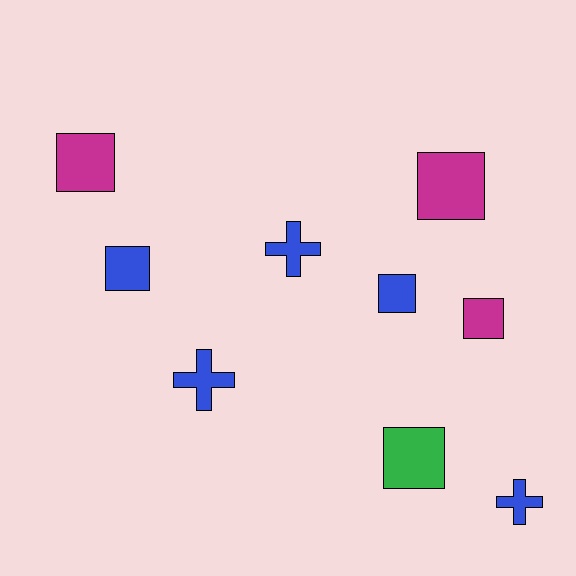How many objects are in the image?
There are 9 objects.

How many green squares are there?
There is 1 green square.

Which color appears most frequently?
Blue, with 5 objects.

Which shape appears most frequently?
Square, with 6 objects.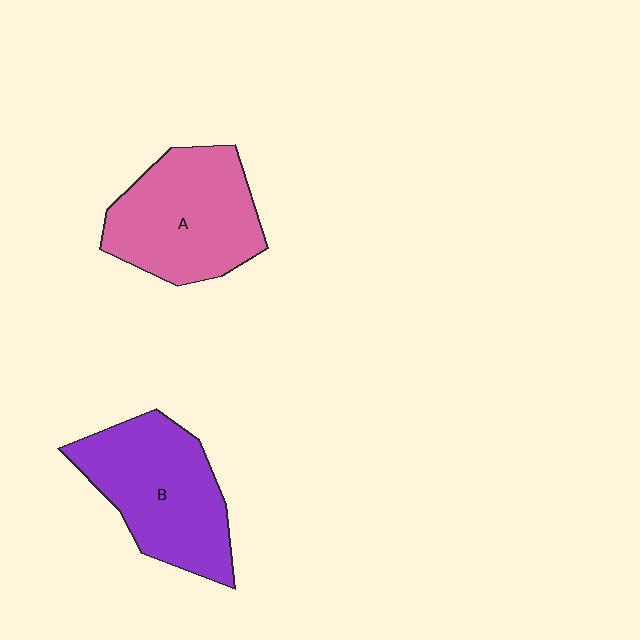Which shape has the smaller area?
Shape A (pink).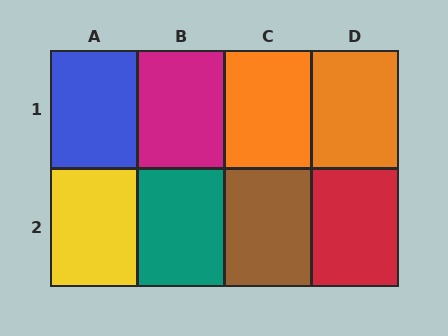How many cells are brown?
1 cell is brown.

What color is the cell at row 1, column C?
Orange.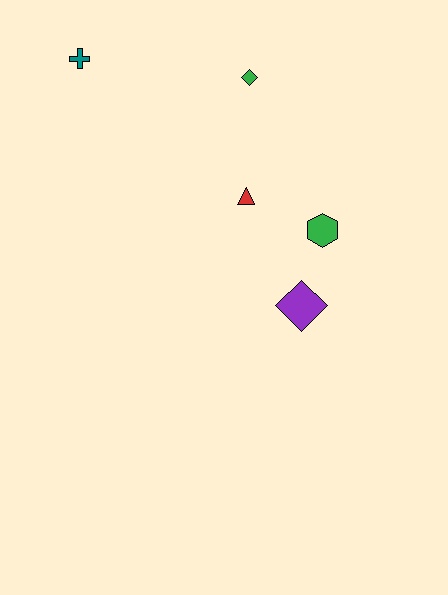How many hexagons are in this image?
There is 1 hexagon.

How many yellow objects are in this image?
There are no yellow objects.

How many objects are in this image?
There are 5 objects.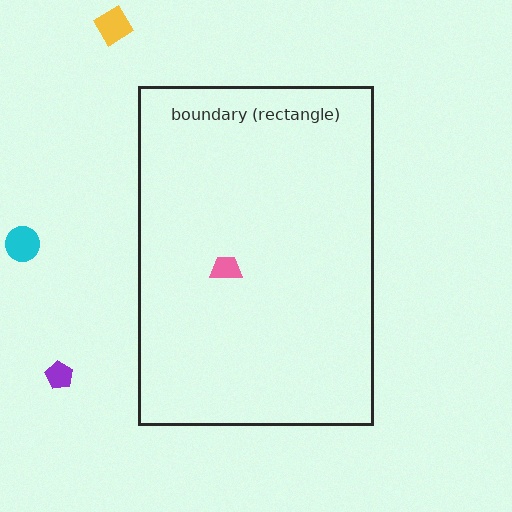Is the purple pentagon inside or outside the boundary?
Outside.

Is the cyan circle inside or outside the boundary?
Outside.